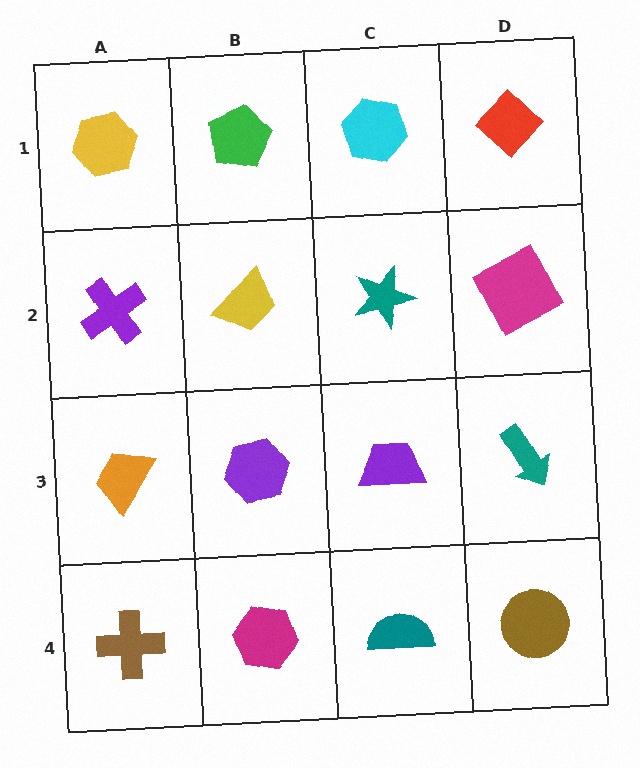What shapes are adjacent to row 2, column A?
A yellow hexagon (row 1, column A), an orange trapezoid (row 3, column A), a yellow trapezoid (row 2, column B).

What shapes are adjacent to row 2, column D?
A red diamond (row 1, column D), a teal arrow (row 3, column D), a teal star (row 2, column C).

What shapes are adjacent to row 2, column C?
A cyan hexagon (row 1, column C), a purple trapezoid (row 3, column C), a yellow trapezoid (row 2, column B), a magenta square (row 2, column D).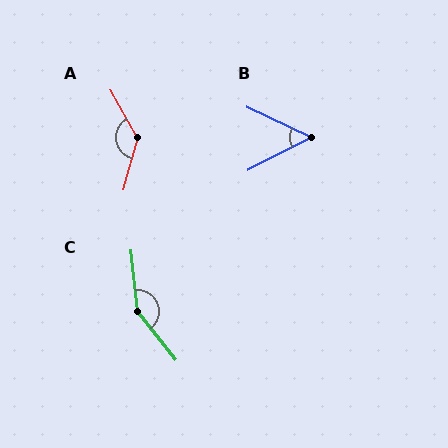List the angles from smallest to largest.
B (52°), A (135°), C (148°).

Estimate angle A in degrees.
Approximately 135 degrees.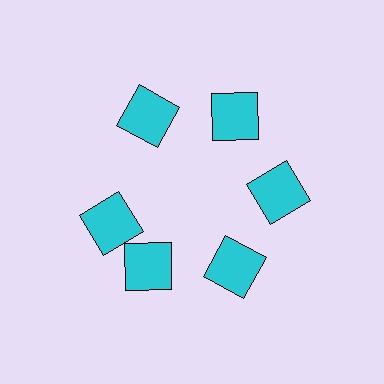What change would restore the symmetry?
The symmetry would be restored by rotating it back into even spacing with its neighbors so that all 6 squares sit at equal angles and equal distance from the center.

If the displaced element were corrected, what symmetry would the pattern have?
It would have 6-fold rotational symmetry — the pattern would map onto itself every 60 degrees.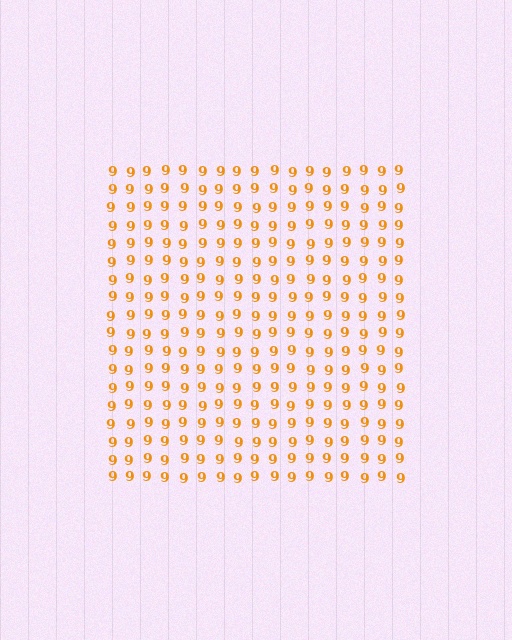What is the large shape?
The large shape is a square.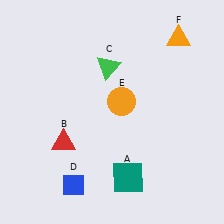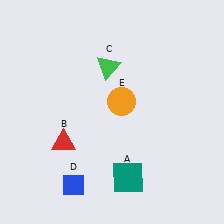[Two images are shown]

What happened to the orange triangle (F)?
The orange triangle (F) was removed in Image 2. It was in the top-right area of Image 1.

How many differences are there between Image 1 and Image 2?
There is 1 difference between the two images.